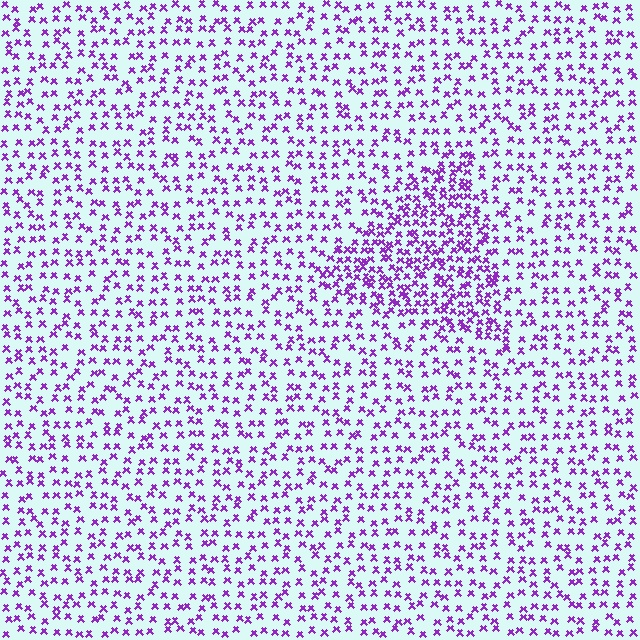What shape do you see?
I see a triangle.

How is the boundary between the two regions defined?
The boundary is defined by a change in element density (approximately 1.9x ratio). All elements are the same color, size, and shape.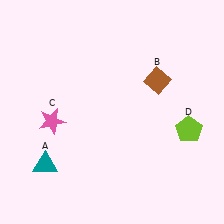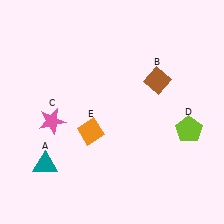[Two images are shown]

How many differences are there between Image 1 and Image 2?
There is 1 difference between the two images.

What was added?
An orange diamond (E) was added in Image 2.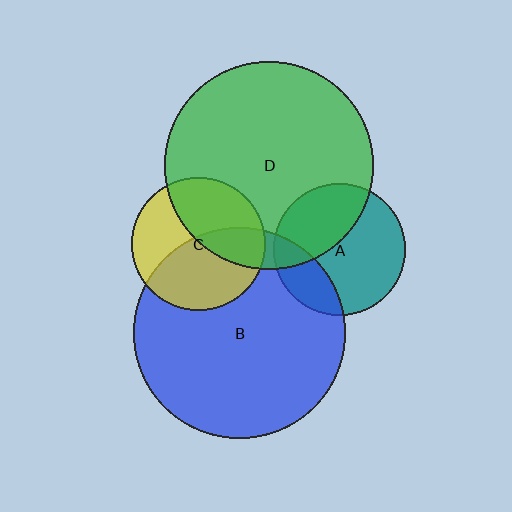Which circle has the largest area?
Circle B (blue).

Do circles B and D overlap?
Yes.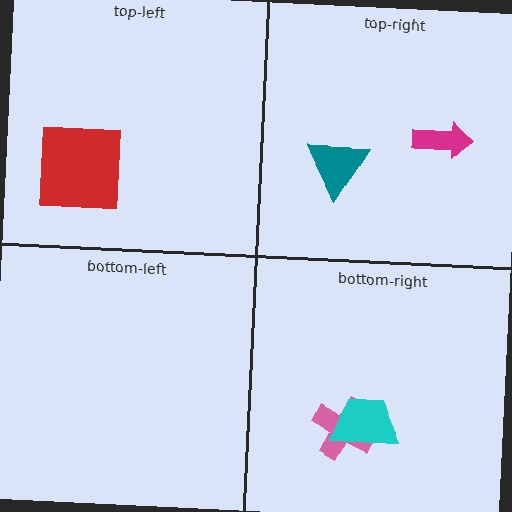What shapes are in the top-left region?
The red square.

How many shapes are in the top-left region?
1.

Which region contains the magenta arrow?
The top-right region.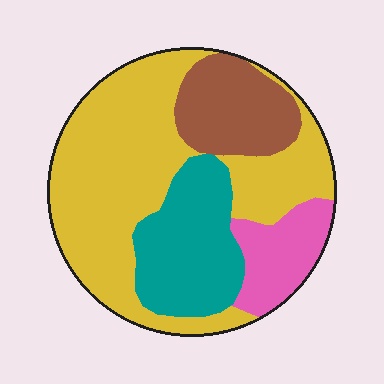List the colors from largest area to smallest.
From largest to smallest: yellow, teal, brown, pink.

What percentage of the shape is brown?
Brown covers about 15% of the shape.